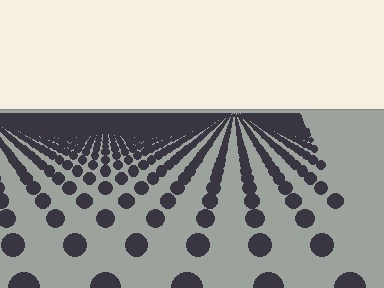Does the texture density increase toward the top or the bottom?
Density increases toward the top.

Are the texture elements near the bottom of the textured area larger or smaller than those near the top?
Larger. Near the bottom, elements are closer to the viewer and appear at a bigger on-screen size.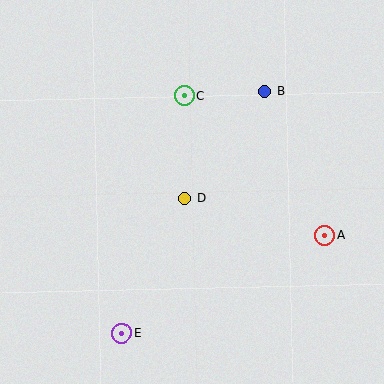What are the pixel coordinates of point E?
Point E is at (122, 333).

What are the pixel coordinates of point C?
Point C is at (184, 96).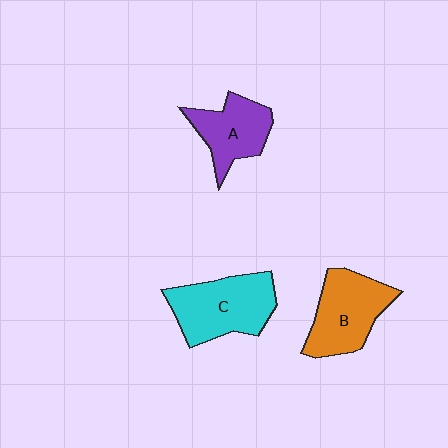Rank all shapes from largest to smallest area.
From largest to smallest: C (cyan), B (orange), A (purple).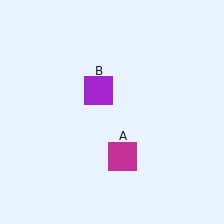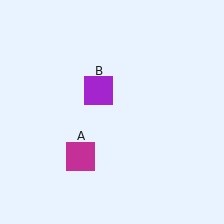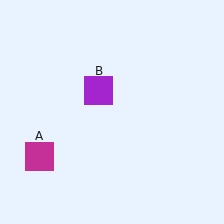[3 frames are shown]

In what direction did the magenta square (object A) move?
The magenta square (object A) moved left.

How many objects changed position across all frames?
1 object changed position: magenta square (object A).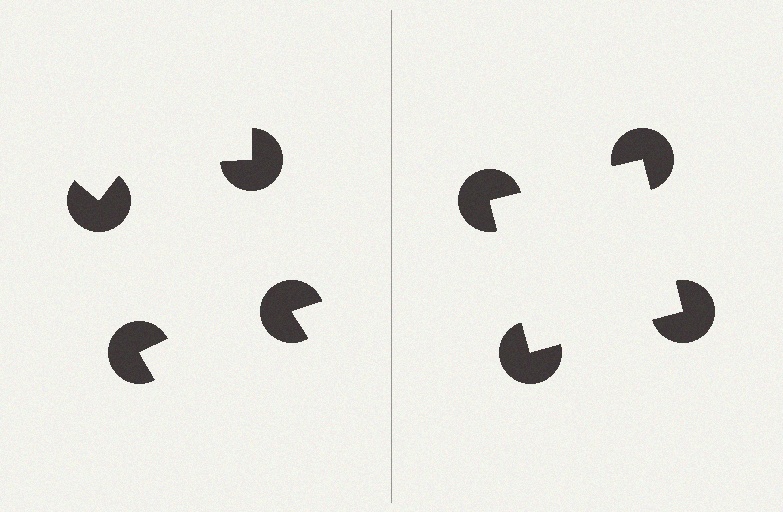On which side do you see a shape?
An illusory square appears on the right side. On the left side the wedge cuts are rotated, so no coherent shape forms.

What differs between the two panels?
The pac-man discs are positioned identically on both sides; only the wedge orientations differ. On the right they align to a square; on the left they are misaligned.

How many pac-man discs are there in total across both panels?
8 — 4 on each side.